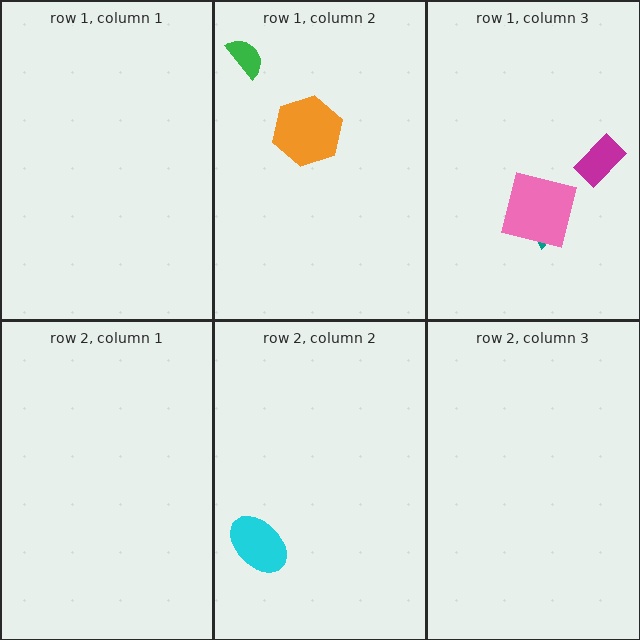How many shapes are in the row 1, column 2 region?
2.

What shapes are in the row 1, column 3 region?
The teal trapezoid, the magenta rectangle, the pink square.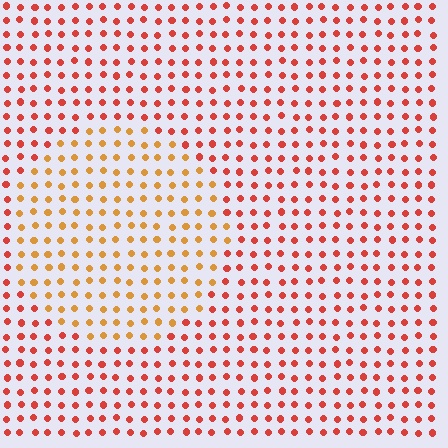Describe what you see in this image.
The image is filled with small red elements in a uniform arrangement. A circle-shaped region is visible where the elements are tinted to a slightly different hue, forming a subtle color boundary.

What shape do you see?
I see a circle.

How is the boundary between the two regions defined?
The boundary is defined purely by a slight shift in hue (about 32 degrees). Spacing, size, and orientation are identical on both sides.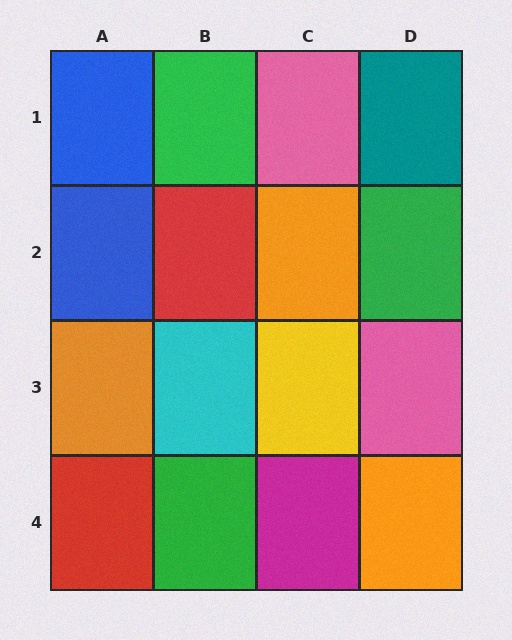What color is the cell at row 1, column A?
Blue.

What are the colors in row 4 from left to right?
Red, green, magenta, orange.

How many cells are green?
3 cells are green.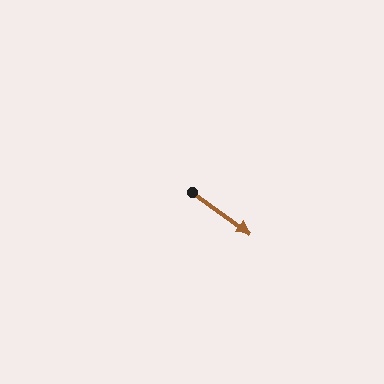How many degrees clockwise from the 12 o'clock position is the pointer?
Approximately 126 degrees.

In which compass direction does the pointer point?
Southeast.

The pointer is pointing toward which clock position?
Roughly 4 o'clock.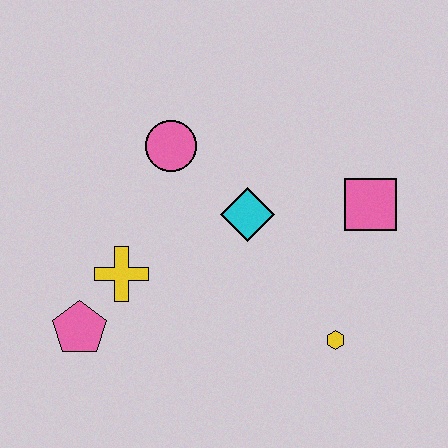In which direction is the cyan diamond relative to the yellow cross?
The cyan diamond is to the right of the yellow cross.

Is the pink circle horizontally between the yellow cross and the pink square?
Yes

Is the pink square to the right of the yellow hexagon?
Yes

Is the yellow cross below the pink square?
Yes